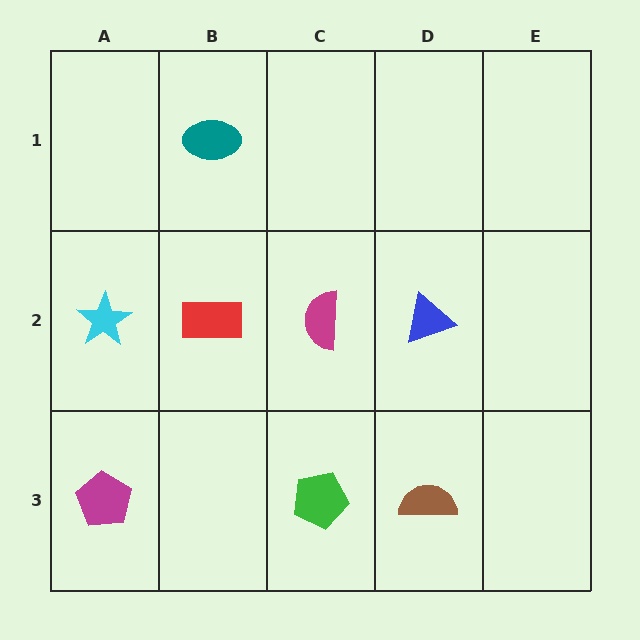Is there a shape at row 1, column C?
No, that cell is empty.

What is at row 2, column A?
A cyan star.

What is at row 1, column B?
A teal ellipse.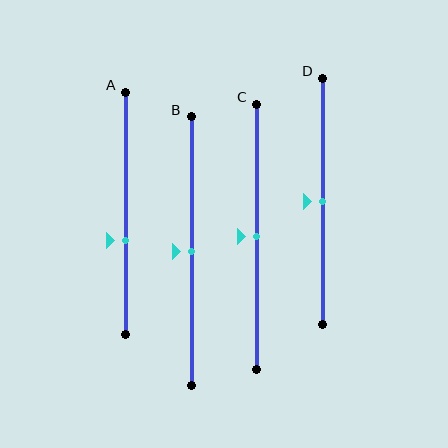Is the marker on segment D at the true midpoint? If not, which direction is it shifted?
Yes, the marker on segment D is at the true midpoint.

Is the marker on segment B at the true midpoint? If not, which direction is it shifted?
Yes, the marker on segment B is at the true midpoint.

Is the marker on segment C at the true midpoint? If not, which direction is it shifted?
Yes, the marker on segment C is at the true midpoint.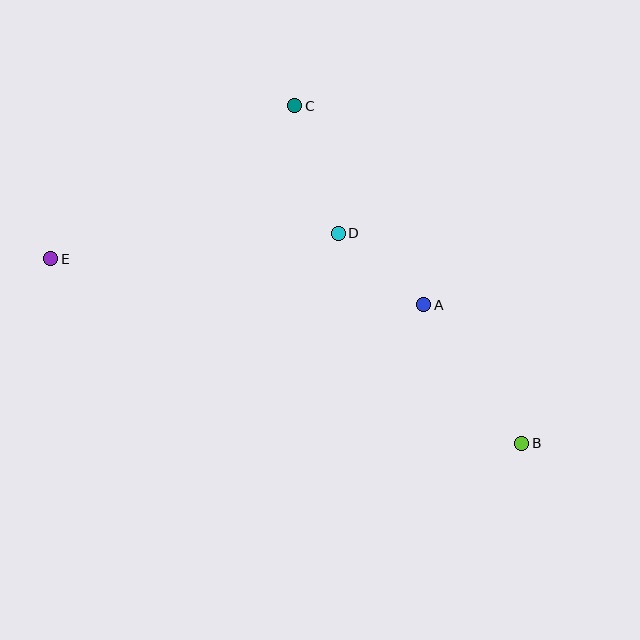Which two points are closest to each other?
Points A and D are closest to each other.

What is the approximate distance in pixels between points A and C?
The distance between A and C is approximately 237 pixels.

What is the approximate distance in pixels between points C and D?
The distance between C and D is approximately 135 pixels.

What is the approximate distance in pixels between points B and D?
The distance between B and D is approximately 279 pixels.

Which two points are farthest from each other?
Points B and E are farthest from each other.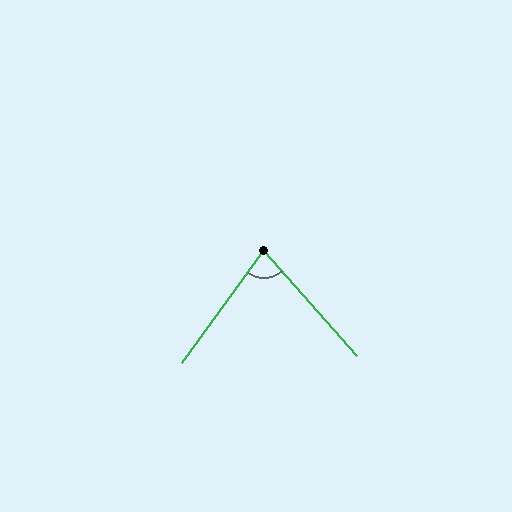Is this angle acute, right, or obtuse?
It is acute.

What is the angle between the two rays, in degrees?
Approximately 78 degrees.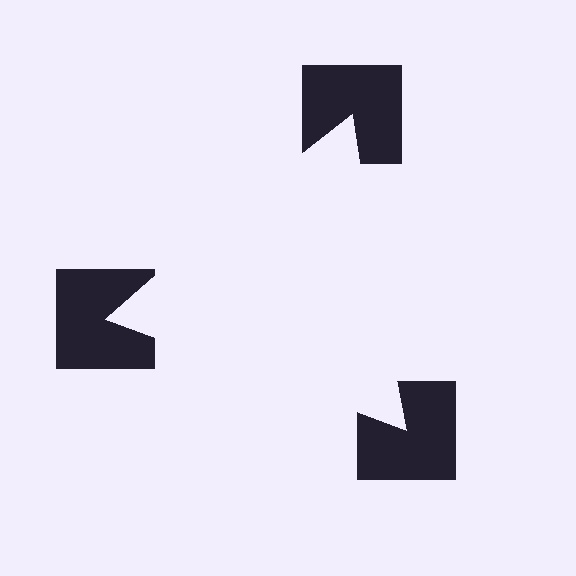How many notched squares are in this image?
There are 3 — one at each vertex of the illusory triangle.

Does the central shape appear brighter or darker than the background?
It typically appears slightly brighter than the background, even though no actual brightness change is drawn.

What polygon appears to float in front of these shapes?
An illusory triangle — its edges are inferred from the aligned wedge cuts in the notched squares, not physically drawn.